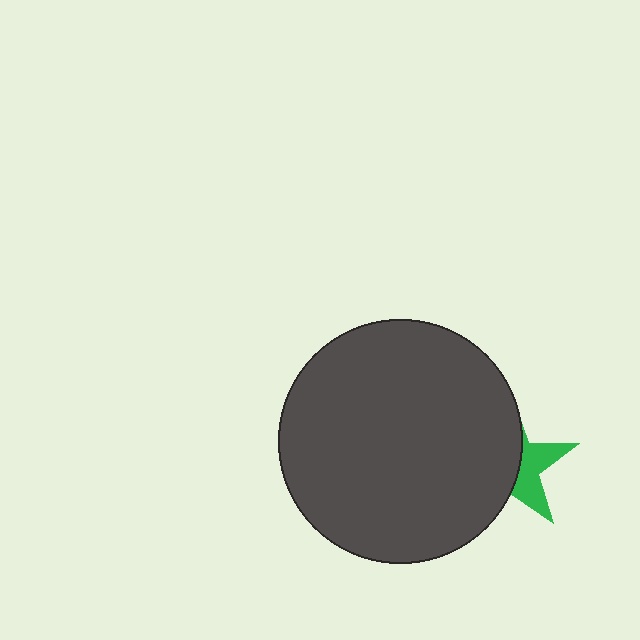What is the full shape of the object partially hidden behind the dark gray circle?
The partially hidden object is a green star.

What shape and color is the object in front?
The object in front is a dark gray circle.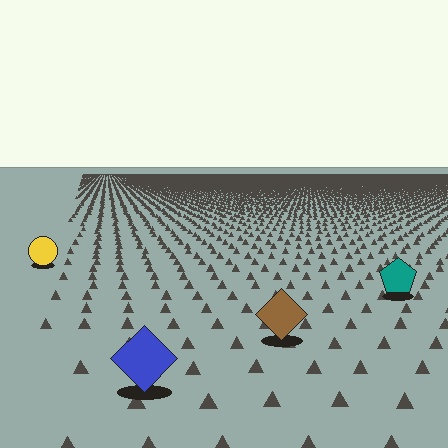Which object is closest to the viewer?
The blue diamond is closest. The texture marks near it are larger and more spread out.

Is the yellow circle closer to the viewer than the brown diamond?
No. The brown diamond is closer — you can tell from the texture gradient: the ground texture is coarser near it.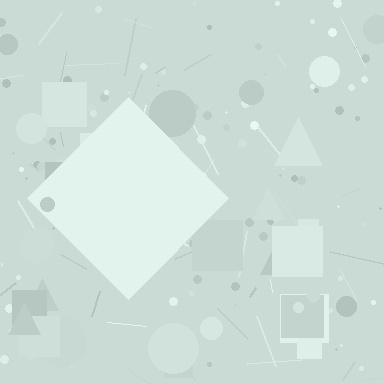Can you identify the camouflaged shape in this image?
The camouflaged shape is a diamond.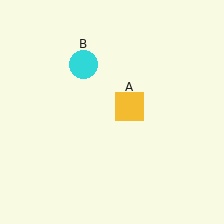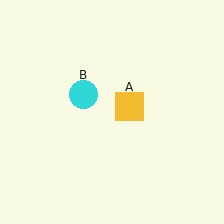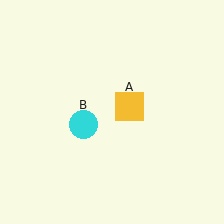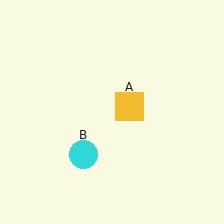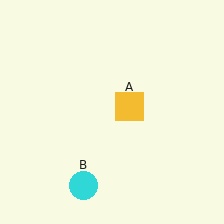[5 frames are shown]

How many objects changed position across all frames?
1 object changed position: cyan circle (object B).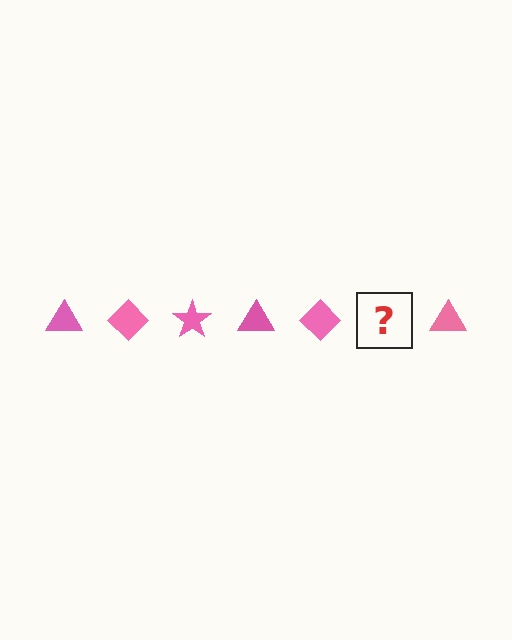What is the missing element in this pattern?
The missing element is a pink star.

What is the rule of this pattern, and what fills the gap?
The rule is that the pattern cycles through triangle, diamond, star shapes in pink. The gap should be filled with a pink star.